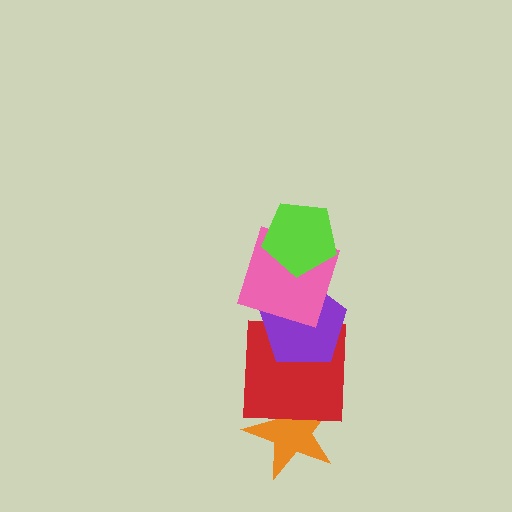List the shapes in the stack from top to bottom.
From top to bottom: the lime pentagon, the pink square, the purple pentagon, the red square, the orange star.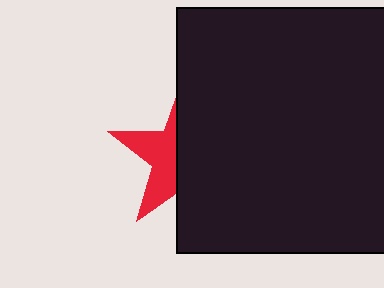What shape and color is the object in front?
The object in front is a black rectangle.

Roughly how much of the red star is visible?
A small part of it is visible (roughly 39%).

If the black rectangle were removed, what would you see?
You would see the complete red star.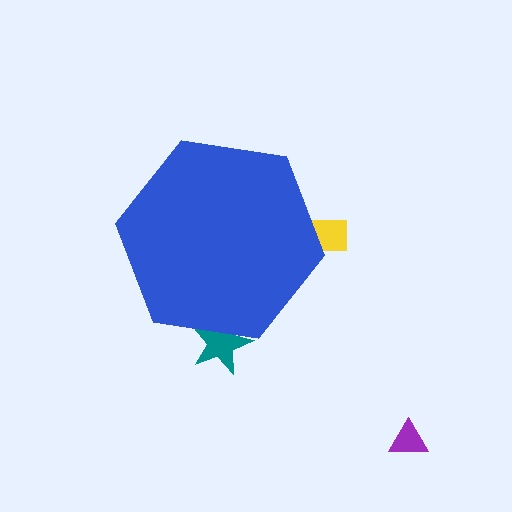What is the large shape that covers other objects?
A blue hexagon.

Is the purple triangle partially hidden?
No, the purple triangle is fully visible.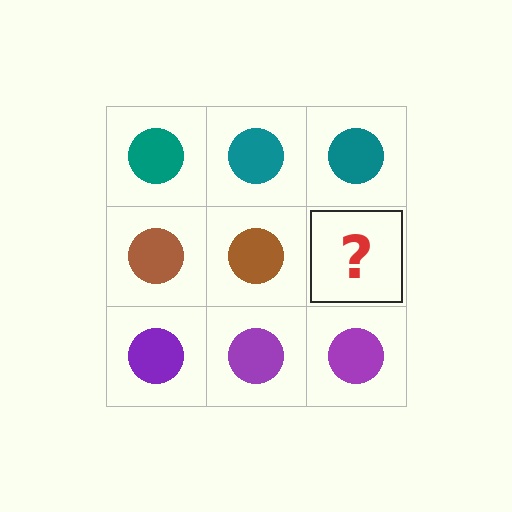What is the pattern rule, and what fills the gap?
The rule is that each row has a consistent color. The gap should be filled with a brown circle.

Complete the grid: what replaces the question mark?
The question mark should be replaced with a brown circle.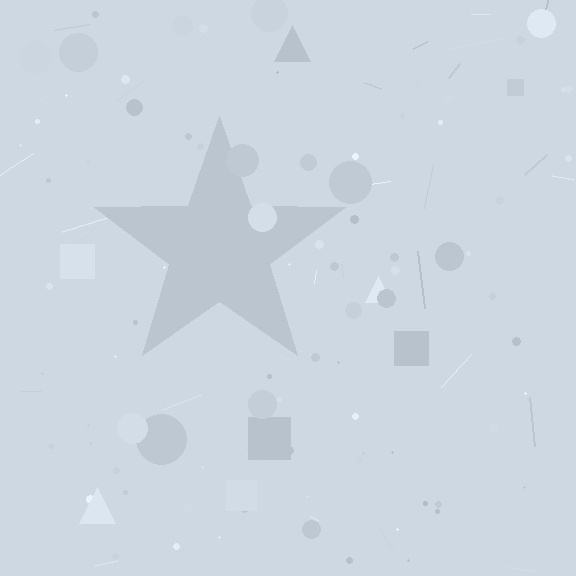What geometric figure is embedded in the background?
A star is embedded in the background.